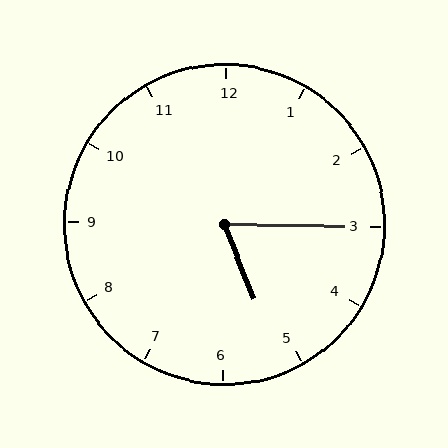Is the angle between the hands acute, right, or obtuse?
It is acute.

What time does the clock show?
5:15.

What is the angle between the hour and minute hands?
Approximately 68 degrees.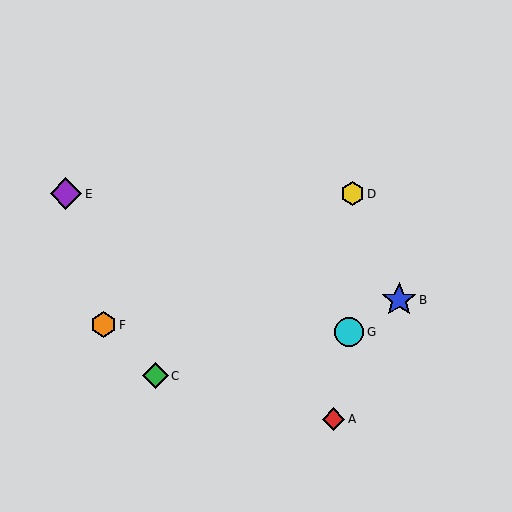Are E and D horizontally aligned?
Yes, both are at y≈194.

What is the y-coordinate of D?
Object D is at y≈194.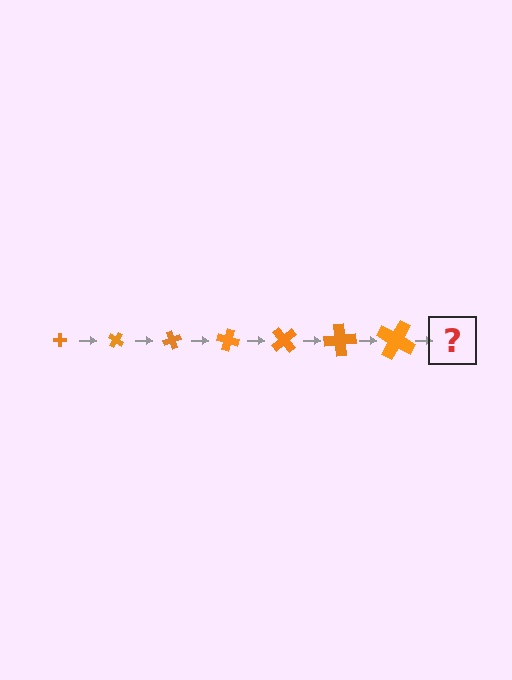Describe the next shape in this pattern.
It should be a cross, larger than the previous one and rotated 245 degrees from the start.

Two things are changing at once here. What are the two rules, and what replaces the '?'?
The two rules are that the cross grows larger each step and it rotates 35 degrees each step. The '?' should be a cross, larger than the previous one and rotated 245 degrees from the start.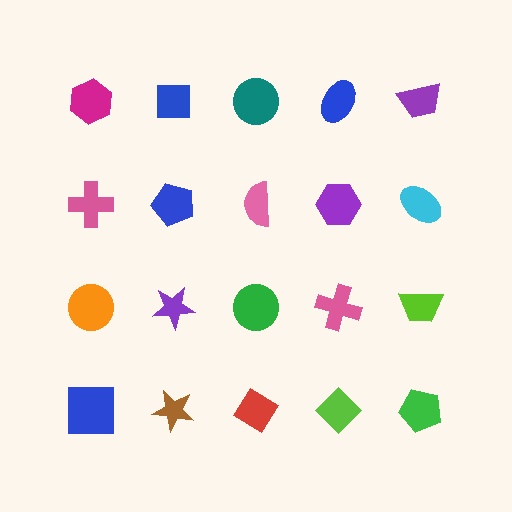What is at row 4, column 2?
A brown star.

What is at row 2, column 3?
A pink semicircle.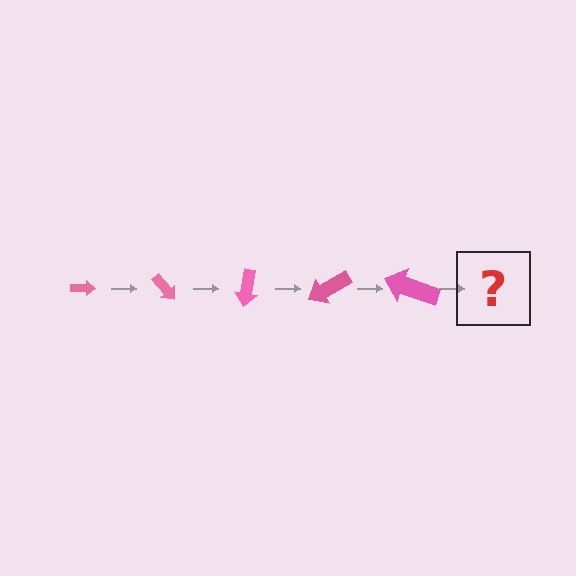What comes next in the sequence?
The next element should be an arrow, larger than the previous one and rotated 250 degrees from the start.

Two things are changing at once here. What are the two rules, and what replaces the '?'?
The two rules are that the arrow grows larger each step and it rotates 50 degrees each step. The '?' should be an arrow, larger than the previous one and rotated 250 degrees from the start.